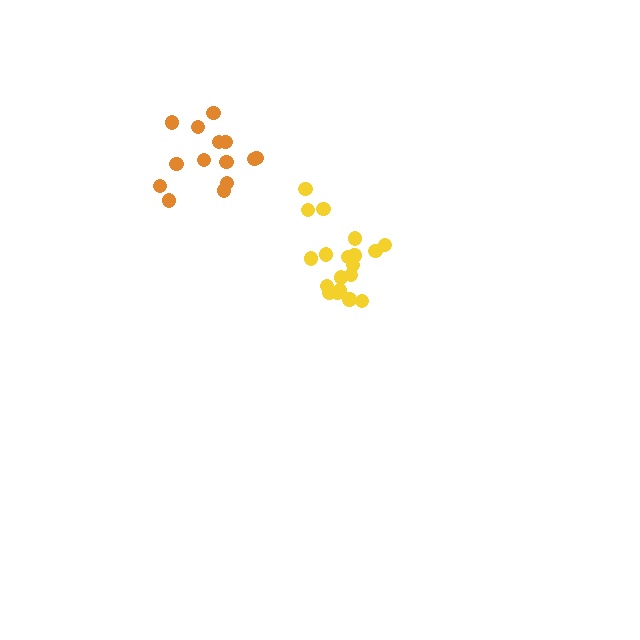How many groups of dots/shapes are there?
There are 2 groups.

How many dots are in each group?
Group 1: 14 dots, Group 2: 19 dots (33 total).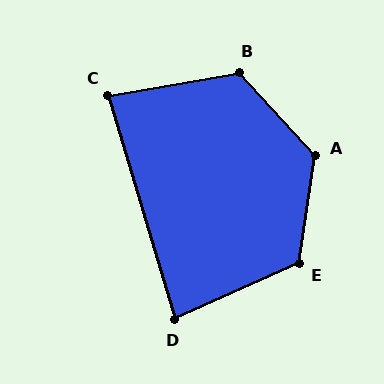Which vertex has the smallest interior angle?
D, at approximately 82 degrees.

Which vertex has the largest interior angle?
A, at approximately 129 degrees.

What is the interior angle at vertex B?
Approximately 123 degrees (obtuse).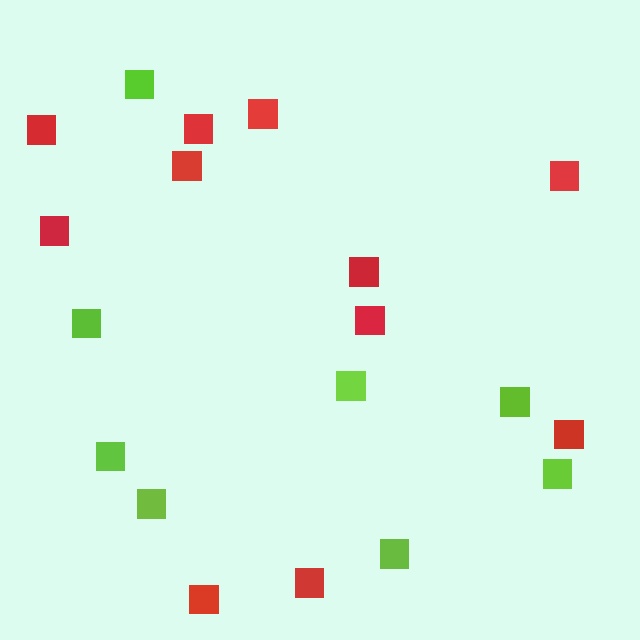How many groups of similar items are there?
There are 2 groups: one group of red squares (11) and one group of lime squares (8).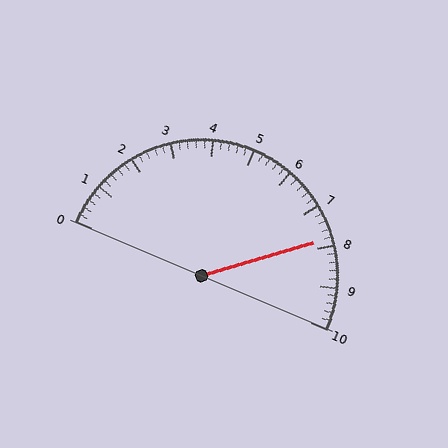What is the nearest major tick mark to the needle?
The nearest major tick mark is 8.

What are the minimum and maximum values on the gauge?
The gauge ranges from 0 to 10.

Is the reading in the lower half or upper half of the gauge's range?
The reading is in the upper half of the range (0 to 10).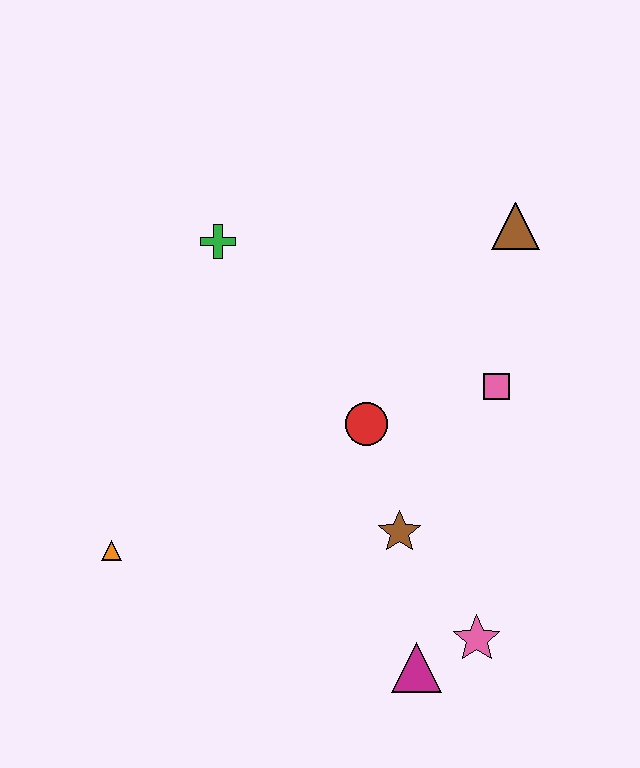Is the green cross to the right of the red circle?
No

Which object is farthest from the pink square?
The orange triangle is farthest from the pink square.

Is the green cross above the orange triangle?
Yes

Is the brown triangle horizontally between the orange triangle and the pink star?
No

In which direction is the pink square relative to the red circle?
The pink square is to the right of the red circle.